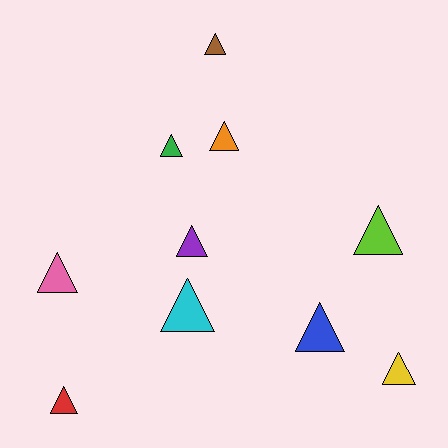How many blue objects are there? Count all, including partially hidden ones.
There is 1 blue object.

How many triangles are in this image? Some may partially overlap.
There are 10 triangles.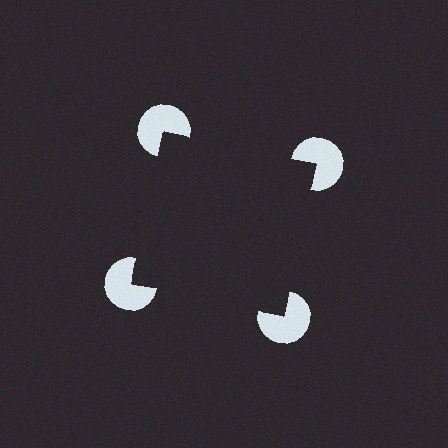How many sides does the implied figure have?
4 sides.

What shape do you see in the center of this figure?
An illusory square — its edges are inferred from the aligned wedge cuts in the pac-man discs, not physically drawn.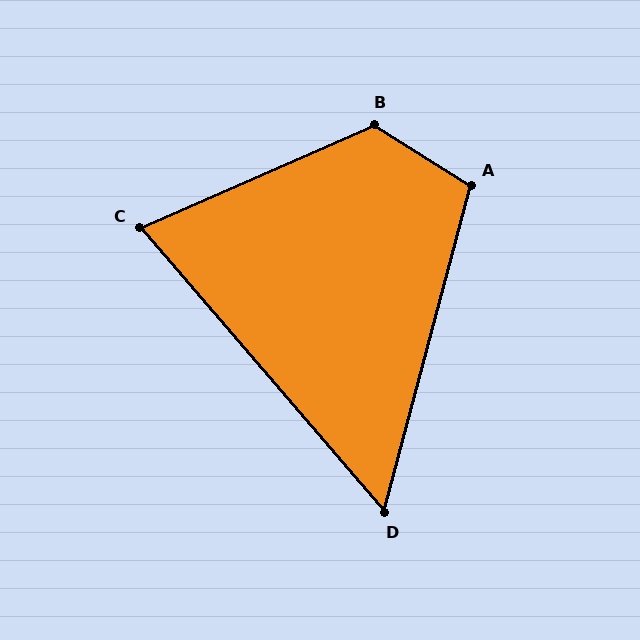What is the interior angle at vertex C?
Approximately 73 degrees (acute).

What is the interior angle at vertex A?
Approximately 107 degrees (obtuse).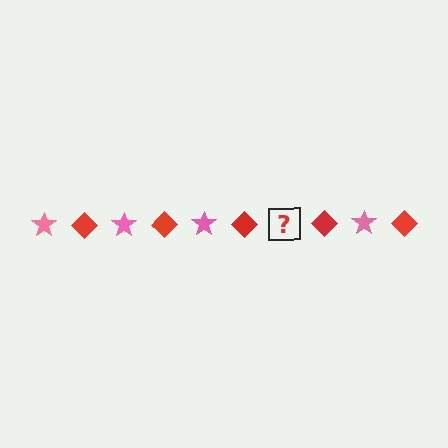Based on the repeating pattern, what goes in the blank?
The blank should be a pink star.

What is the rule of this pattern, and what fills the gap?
The rule is that the pattern alternates between pink star and red diamond. The gap should be filled with a pink star.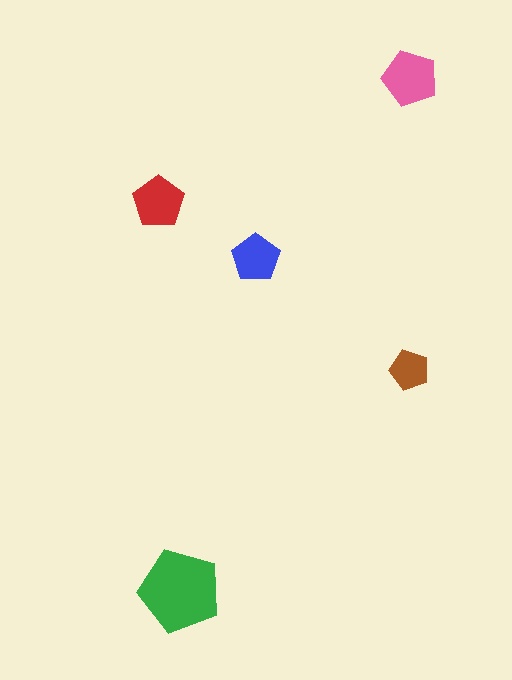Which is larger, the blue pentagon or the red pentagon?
The red one.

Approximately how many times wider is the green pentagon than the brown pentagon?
About 2 times wider.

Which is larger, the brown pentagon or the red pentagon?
The red one.